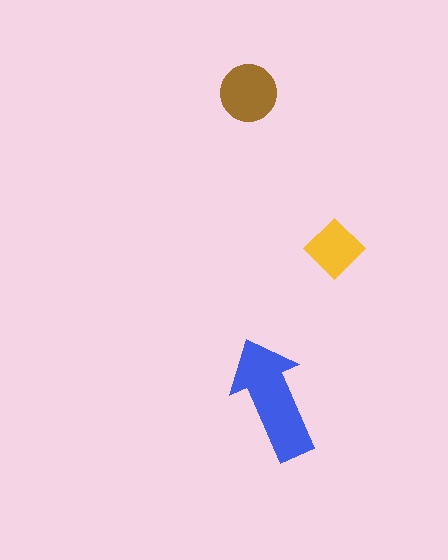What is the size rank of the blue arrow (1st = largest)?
1st.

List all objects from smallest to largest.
The yellow diamond, the brown circle, the blue arrow.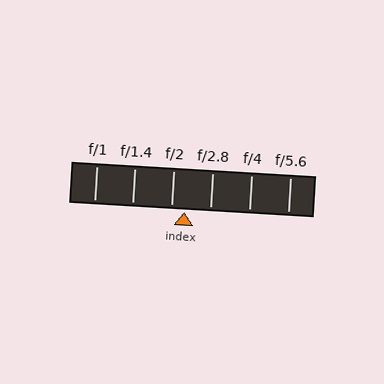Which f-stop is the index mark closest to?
The index mark is closest to f/2.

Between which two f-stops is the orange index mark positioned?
The index mark is between f/2 and f/2.8.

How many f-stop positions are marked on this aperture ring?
There are 6 f-stop positions marked.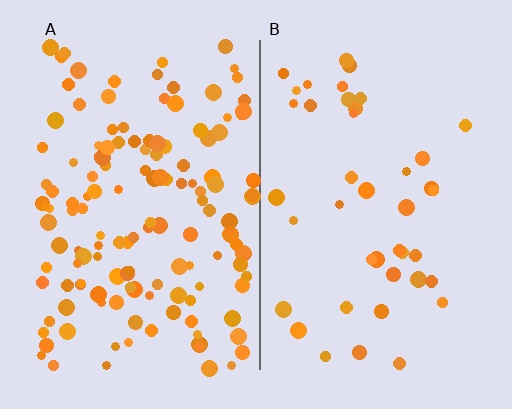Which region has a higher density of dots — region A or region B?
A (the left).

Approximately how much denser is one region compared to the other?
Approximately 3.4× — region A over region B.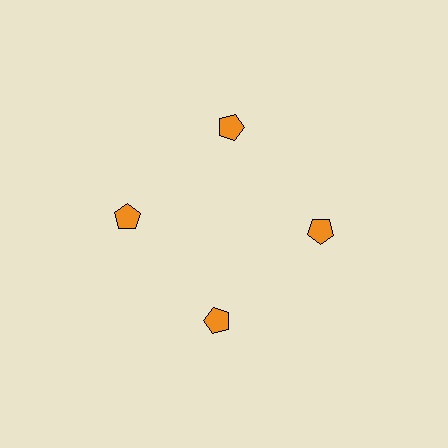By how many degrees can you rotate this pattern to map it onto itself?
The pattern maps onto itself every 90 degrees of rotation.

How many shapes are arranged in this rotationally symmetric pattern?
There are 4 shapes, arranged in 4 groups of 1.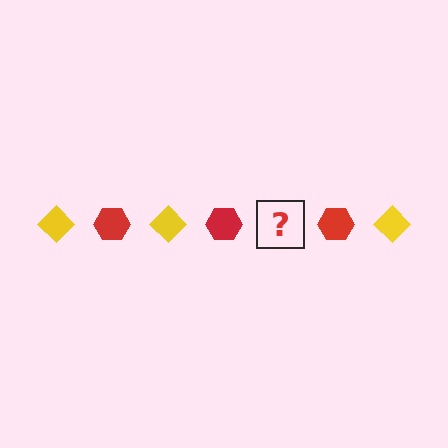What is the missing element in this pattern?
The missing element is a yellow diamond.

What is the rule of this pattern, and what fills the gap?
The rule is that the pattern alternates between yellow diamond and red hexagon. The gap should be filled with a yellow diamond.